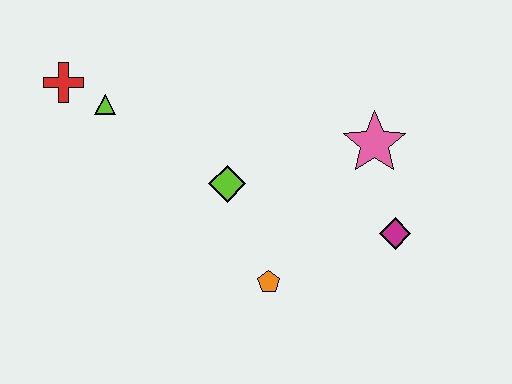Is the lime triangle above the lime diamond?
Yes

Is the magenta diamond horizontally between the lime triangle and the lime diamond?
No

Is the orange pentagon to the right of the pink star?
No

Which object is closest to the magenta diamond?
The pink star is closest to the magenta diamond.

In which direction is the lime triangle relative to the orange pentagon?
The lime triangle is above the orange pentagon.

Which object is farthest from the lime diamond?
The red cross is farthest from the lime diamond.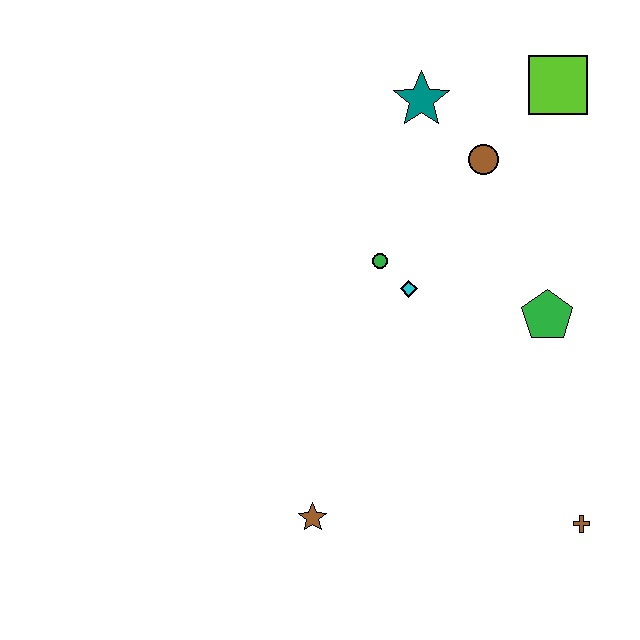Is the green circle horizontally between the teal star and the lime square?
No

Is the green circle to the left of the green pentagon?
Yes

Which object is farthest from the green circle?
The brown cross is farthest from the green circle.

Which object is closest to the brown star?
The cyan diamond is closest to the brown star.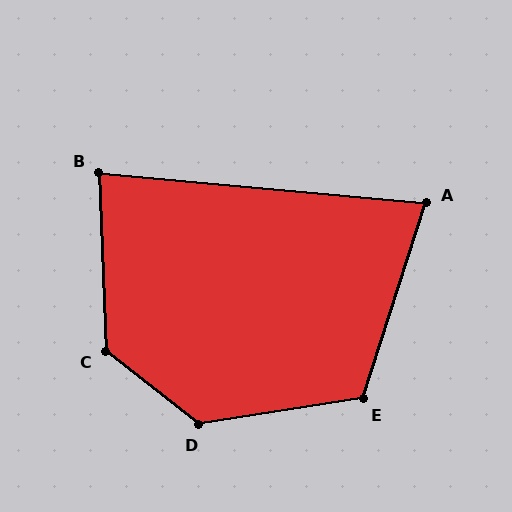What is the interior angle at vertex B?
Approximately 83 degrees (acute).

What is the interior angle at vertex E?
Approximately 117 degrees (obtuse).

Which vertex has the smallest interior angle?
A, at approximately 77 degrees.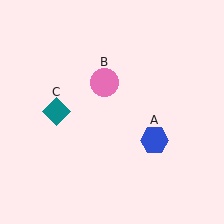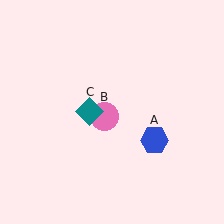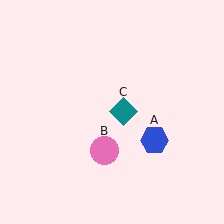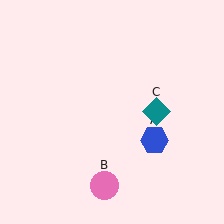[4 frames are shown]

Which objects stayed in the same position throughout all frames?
Blue hexagon (object A) remained stationary.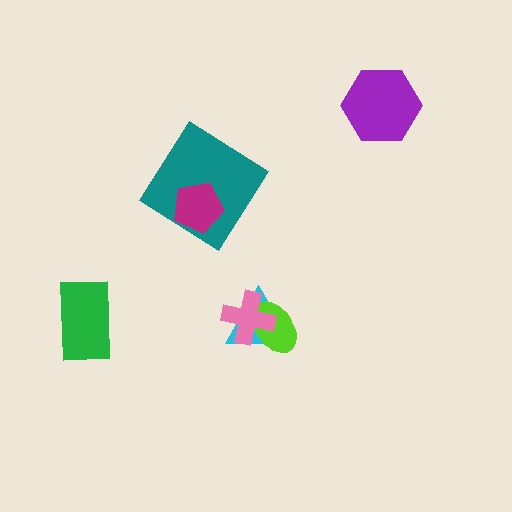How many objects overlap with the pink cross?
2 objects overlap with the pink cross.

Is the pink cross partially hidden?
No, no other shape covers it.